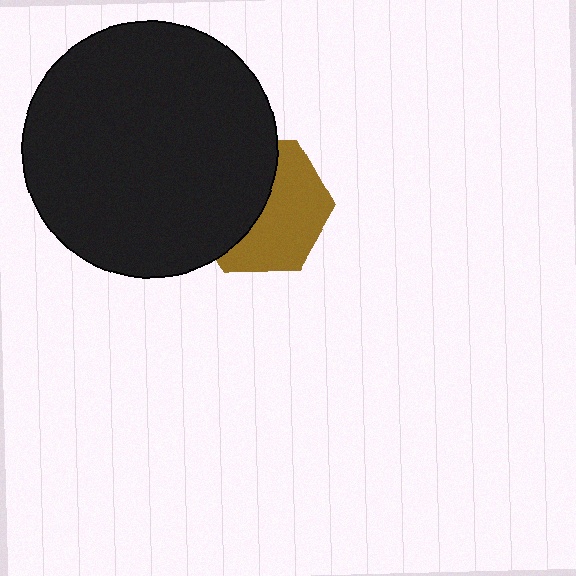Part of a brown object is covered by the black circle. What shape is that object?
It is a hexagon.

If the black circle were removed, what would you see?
You would see the complete brown hexagon.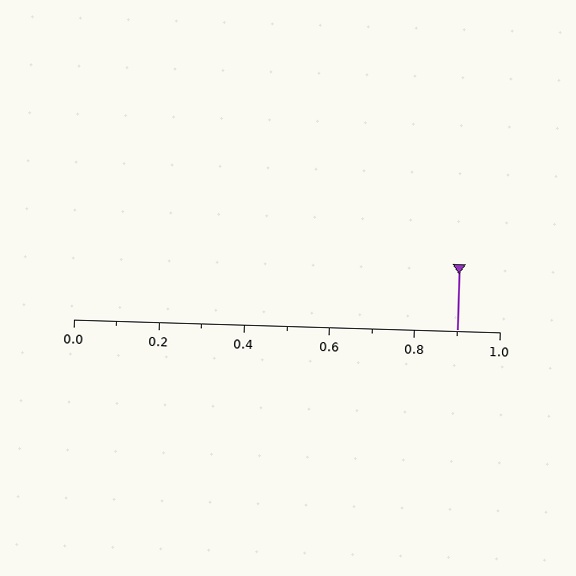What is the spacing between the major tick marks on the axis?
The major ticks are spaced 0.2 apart.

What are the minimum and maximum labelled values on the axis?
The axis runs from 0.0 to 1.0.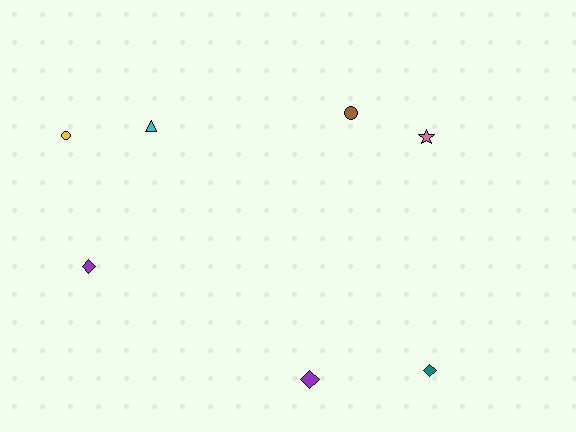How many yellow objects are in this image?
There is 1 yellow object.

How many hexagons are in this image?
There are no hexagons.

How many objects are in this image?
There are 7 objects.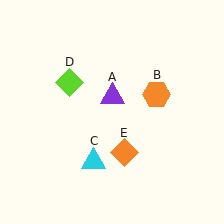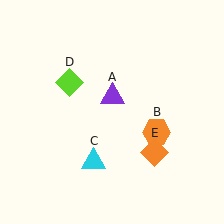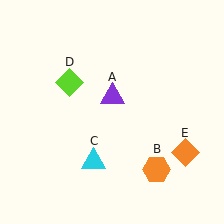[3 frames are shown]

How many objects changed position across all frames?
2 objects changed position: orange hexagon (object B), orange diamond (object E).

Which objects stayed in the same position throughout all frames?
Purple triangle (object A) and cyan triangle (object C) and lime diamond (object D) remained stationary.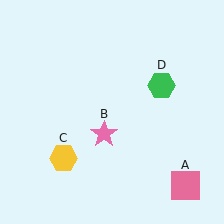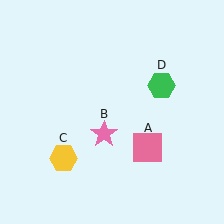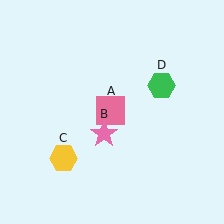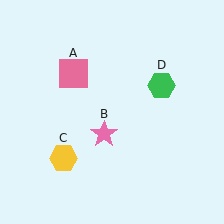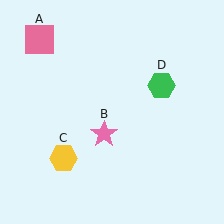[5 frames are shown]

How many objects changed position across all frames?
1 object changed position: pink square (object A).